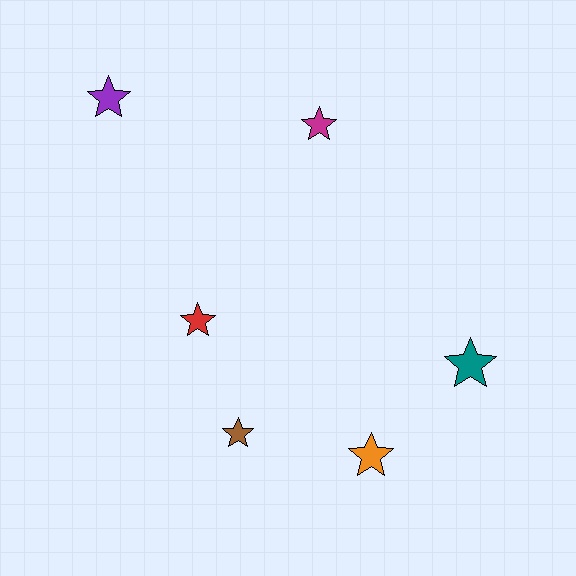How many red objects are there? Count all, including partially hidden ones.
There is 1 red object.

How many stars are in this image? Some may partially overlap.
There are 6 stars.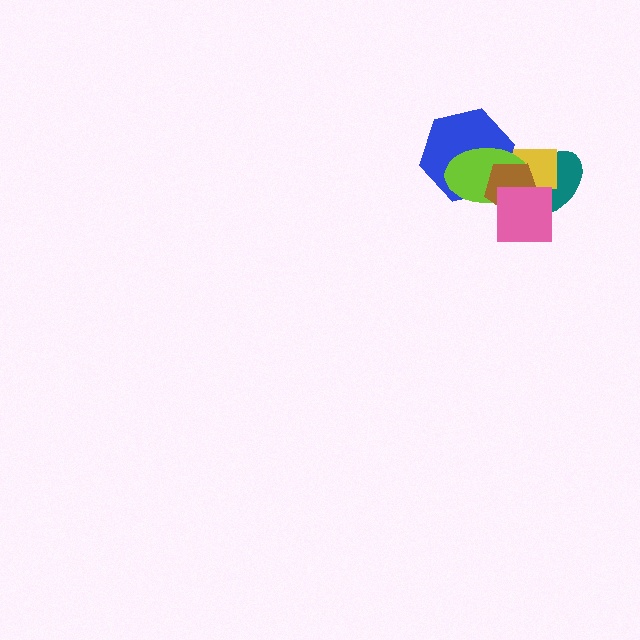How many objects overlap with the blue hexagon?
3 objects overlap with the blue hexagon.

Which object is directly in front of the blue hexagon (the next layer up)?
The lime ellipse is directly in front of the blue hexagon.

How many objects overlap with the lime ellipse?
5 objects overlap with the lime ellipse.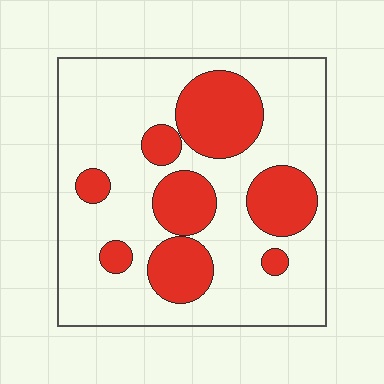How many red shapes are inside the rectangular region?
8.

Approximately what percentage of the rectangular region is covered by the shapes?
Approximately 30%.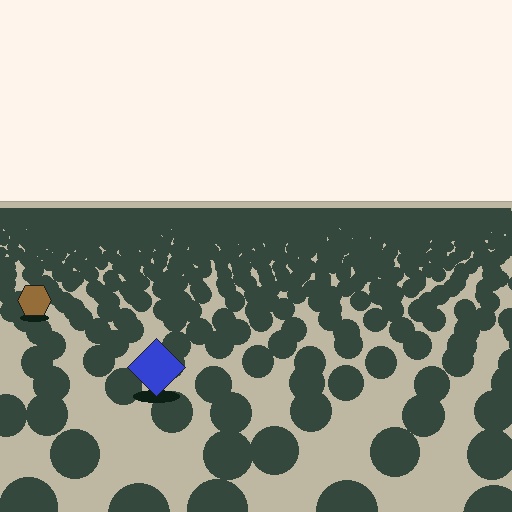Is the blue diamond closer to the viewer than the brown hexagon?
Yes. The blue diamond is closer — you can tell from the texture gradient: the ground texture is coarser near it.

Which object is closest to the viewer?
The blue diamond is closest. The texture marks near it are larger and more spread out.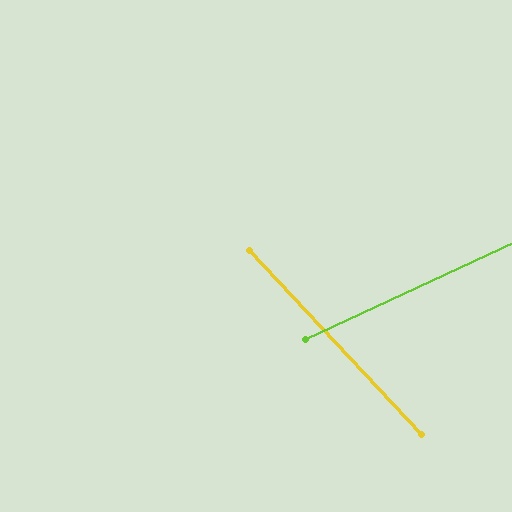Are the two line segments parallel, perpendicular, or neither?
Neither parallel nor perpendicular — they differ by about 72°.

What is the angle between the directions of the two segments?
Approximately 72 degrees.